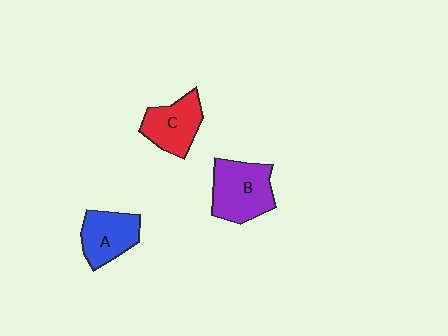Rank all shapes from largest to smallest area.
From largest to smallest: B (purple), C (red), A (blue).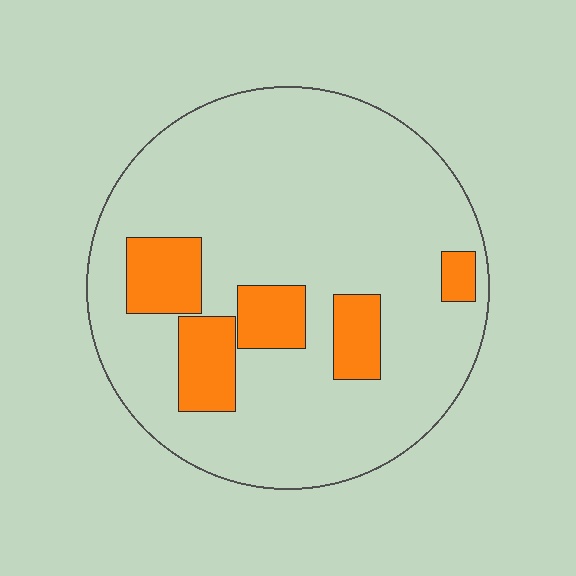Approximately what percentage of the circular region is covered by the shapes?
Approximately 15%.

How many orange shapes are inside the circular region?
5.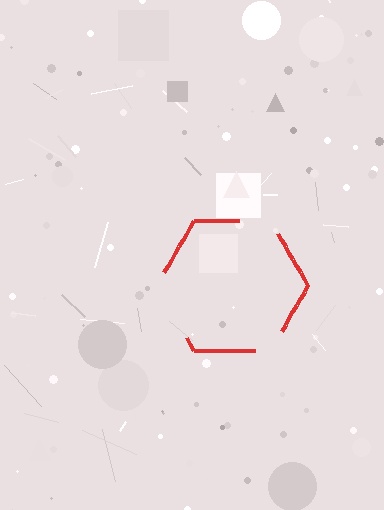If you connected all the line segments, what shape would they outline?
They would outline a hexagon.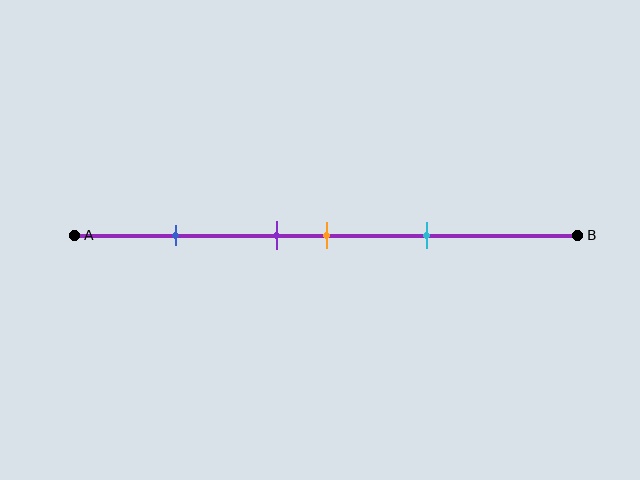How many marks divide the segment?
There are 4 marks dividing the segment.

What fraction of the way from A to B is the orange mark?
The orange mark is approximately 50% (0.5) of the way from A to B.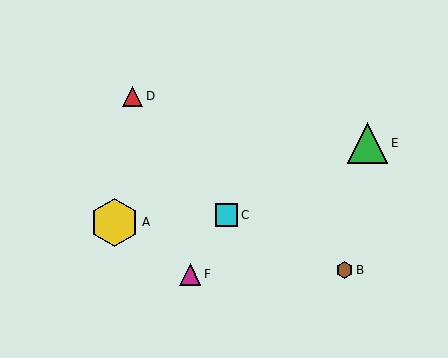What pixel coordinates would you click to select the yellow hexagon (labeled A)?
Click at (114, 222) to select the yellow hexagon A.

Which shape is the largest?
The yellow hexagon (labeled A) is the largest.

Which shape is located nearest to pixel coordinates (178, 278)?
The magenta triangle (labeled F) at (190, 274) is nearest to that location.